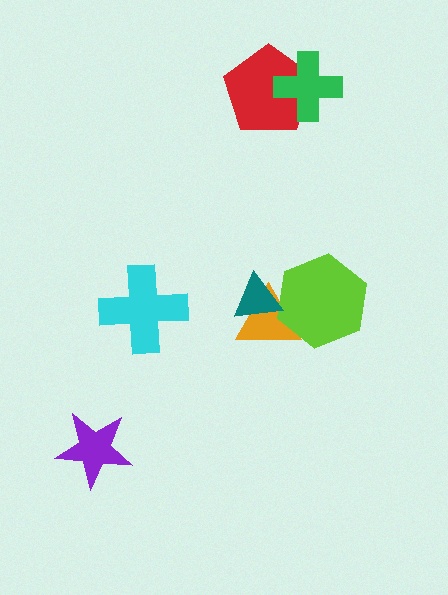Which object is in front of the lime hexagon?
The teal triangle is in front of the lime hexagon.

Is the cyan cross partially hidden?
No, no other shape covers it.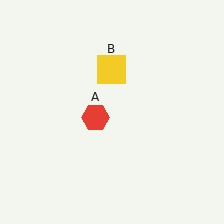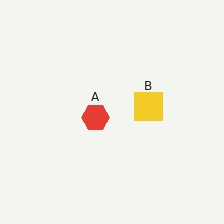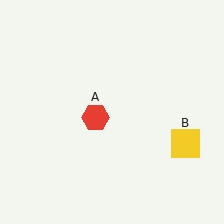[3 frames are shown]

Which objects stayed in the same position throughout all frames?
Red hexagon (object A) remained stationary.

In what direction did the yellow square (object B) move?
The yellow square (object B) moved down and to the right.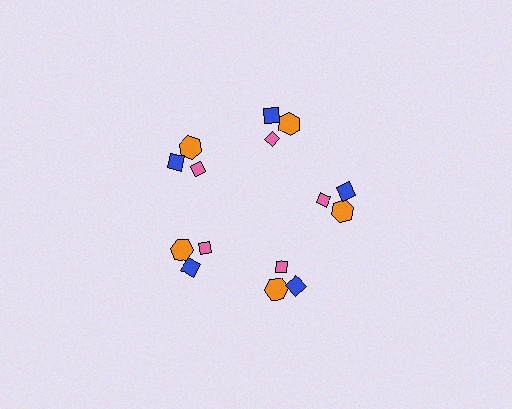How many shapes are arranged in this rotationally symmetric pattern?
There are 15 shapes, arranged in 5 groups of 3.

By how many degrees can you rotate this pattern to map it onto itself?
The pattern maps onto itself every 72 degrees of rotation.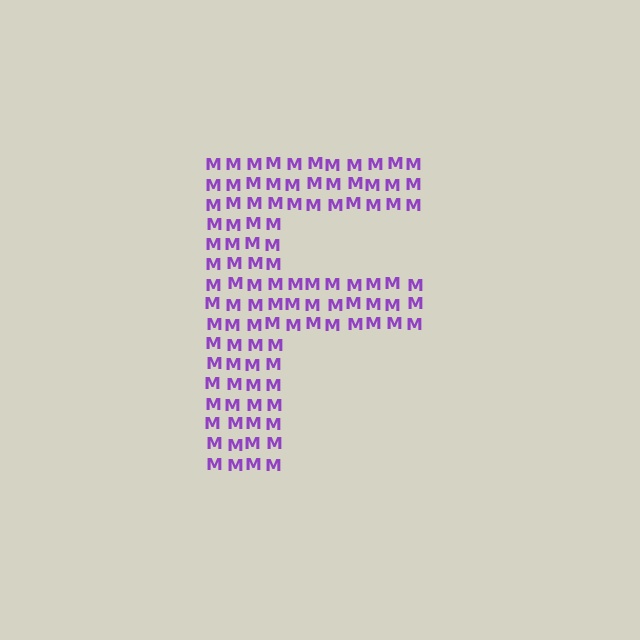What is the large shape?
The large shape is the letter F.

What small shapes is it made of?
It is made of small letter M's.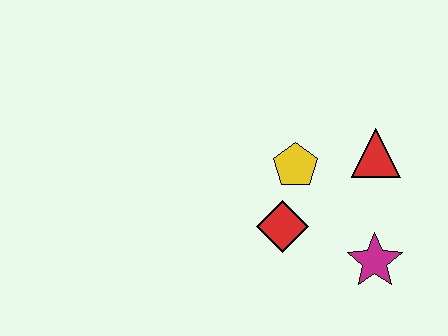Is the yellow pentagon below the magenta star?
No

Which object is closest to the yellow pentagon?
The red diamond is closest to the yellow pentagon.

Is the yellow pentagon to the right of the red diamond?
Yes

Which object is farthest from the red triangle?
The red diamond is farthest from the red triangle.